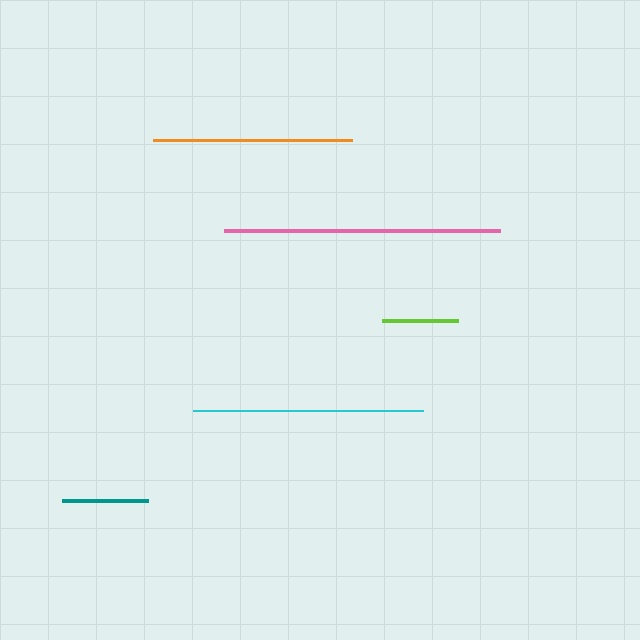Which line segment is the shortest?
The lime line is the shortest at approximately 76 pixels.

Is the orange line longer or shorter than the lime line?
The orange line is longer than the lime line.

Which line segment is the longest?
The pink line is the longest at approximately 275 pixels.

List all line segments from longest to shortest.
From longest to shortest: pink, cyan, orange, teal, lime.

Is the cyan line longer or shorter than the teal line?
The cyan line is longer than the teal line.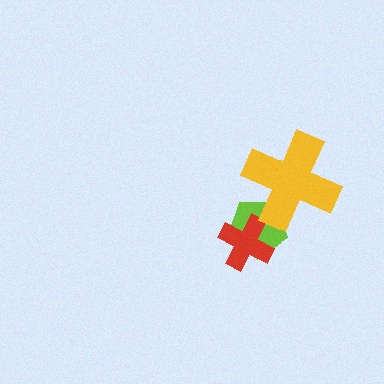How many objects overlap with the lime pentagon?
2 objects overlap with the lime pentagon.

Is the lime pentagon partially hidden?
Yes, it is partially covered by another shape.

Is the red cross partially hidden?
No, no other shape covers it.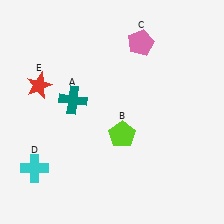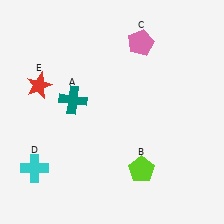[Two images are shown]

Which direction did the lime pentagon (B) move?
The lime pentagon (B) moved down.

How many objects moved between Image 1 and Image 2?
1 object moved between the two images.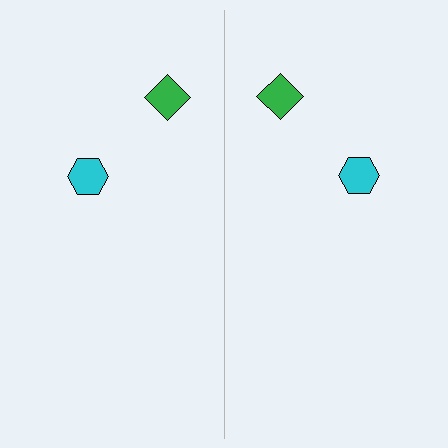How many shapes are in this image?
There are 4 shapes in this image.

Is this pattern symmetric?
Yes, this pattern has bilateral (reflection) symmetry.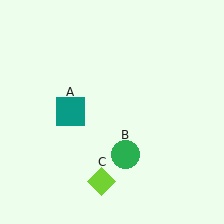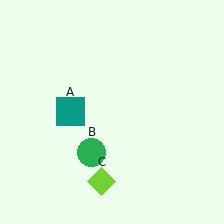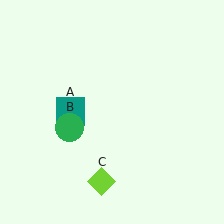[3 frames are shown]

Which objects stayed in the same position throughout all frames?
Teal square (object A) and lime diamond (object C) remained stationary.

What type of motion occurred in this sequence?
The green circle (object B) rotated clockwise around the center of the scene.